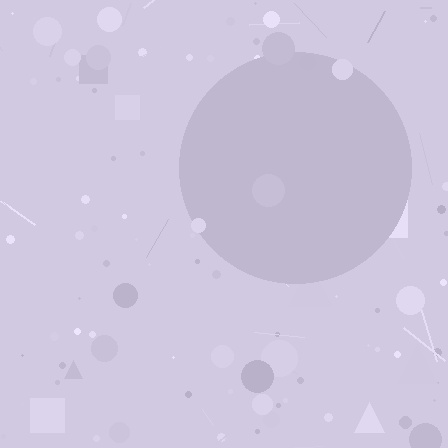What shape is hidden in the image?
A circle is hidden in the image.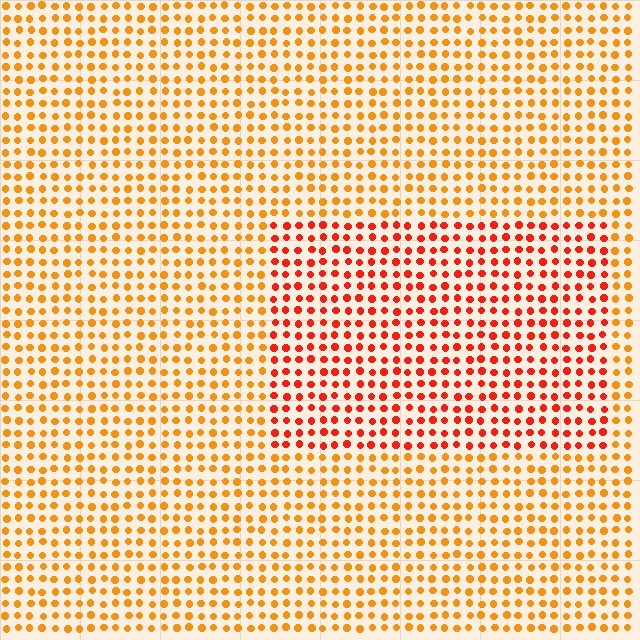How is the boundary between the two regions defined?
The boundary is defined purely by a slight shift in hue (about 32 degrees). Spacing, size, and orientation are identical on both sides.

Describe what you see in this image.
The image is filled with small orange elements in a uniform arrangement. A rectangle-shaped region is visible where the elements are tinted to a slightly different hue, forming a subtle color boundary.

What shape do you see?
I see a rectangle.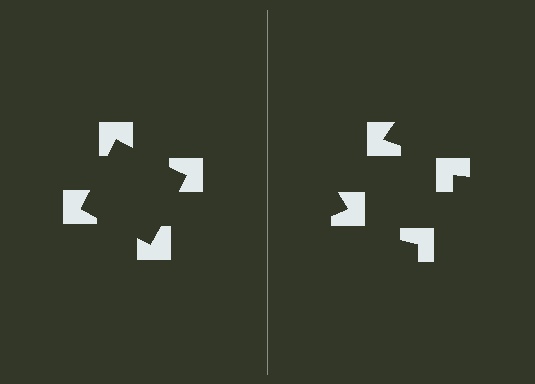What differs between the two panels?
The notched squares are positioned identically on both sides; only the wedge orientations differ. On the left they align to a square; on the right they are misaligned.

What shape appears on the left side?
An illusory square.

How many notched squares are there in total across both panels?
8 — 4 on each side.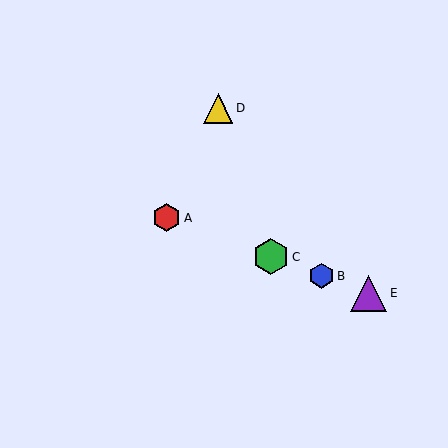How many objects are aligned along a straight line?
4 objects (A, B, C, E) are aligned along a straight line.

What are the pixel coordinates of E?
Object E is at (369, 293).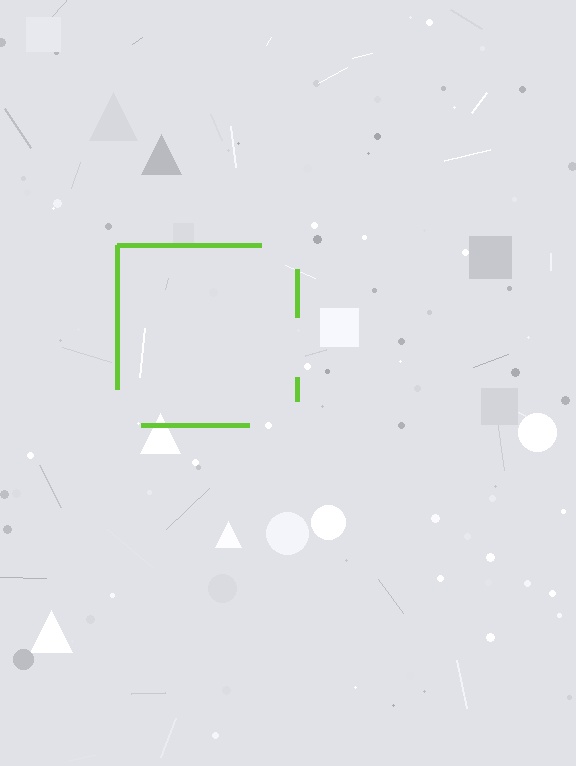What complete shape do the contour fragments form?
The contour fragments form a square.